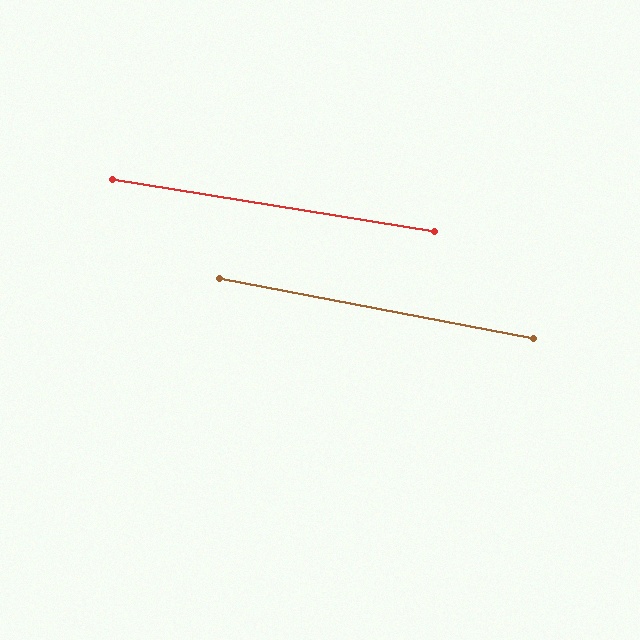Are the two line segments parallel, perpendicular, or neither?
Parallel — their directions differ by only 1.6°.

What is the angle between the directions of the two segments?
Approximately 2 degrees.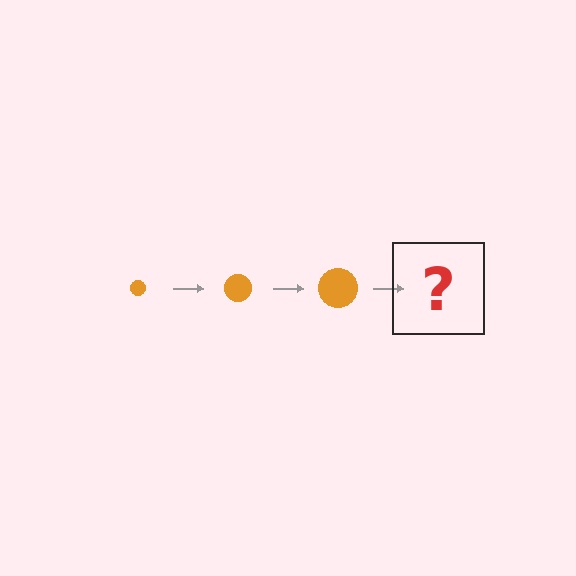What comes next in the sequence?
The next element should be an orange circle, larger than the previous one.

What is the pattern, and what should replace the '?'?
The pattern is that the circle gets progressively larger each step. The '?' should be an orange circle, larger than the previous one.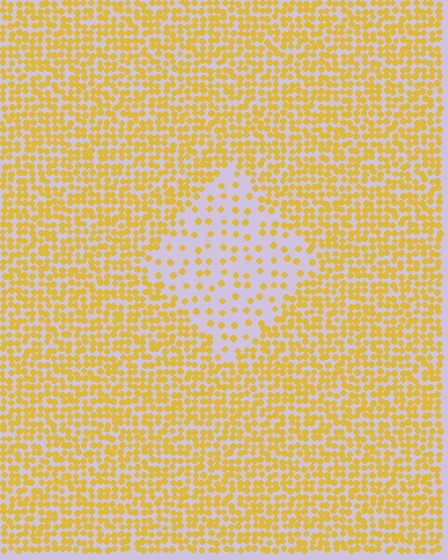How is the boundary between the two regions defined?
The boundary is defined by a change in element density (approximately 3.0x ratio). All elements are the same color, size, and shape.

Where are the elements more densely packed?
The elements are more densely packed outside the diamond boundary.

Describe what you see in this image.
The image contains small yellow elements arranged at two different densities. A diamond-shaped region is visible where the elements are less densely packed than the surrounding area.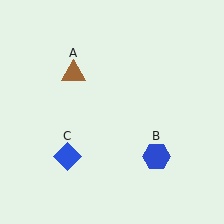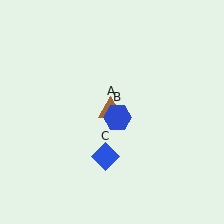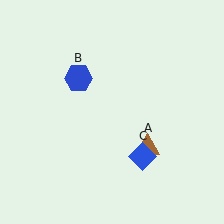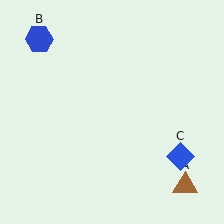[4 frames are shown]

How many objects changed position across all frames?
3 objects changed position: brown triangle (object A), blue hexagon (object B), blue diamond (object C).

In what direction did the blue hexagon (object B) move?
The blue hexagon (object B) moved up and to the left.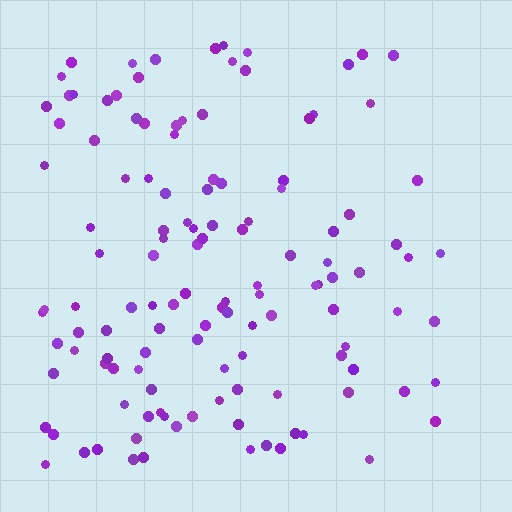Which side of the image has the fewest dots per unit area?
The right.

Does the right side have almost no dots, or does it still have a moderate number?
Still a moderate number, just noticeably fewer than the left.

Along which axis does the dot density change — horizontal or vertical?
Horizontal.